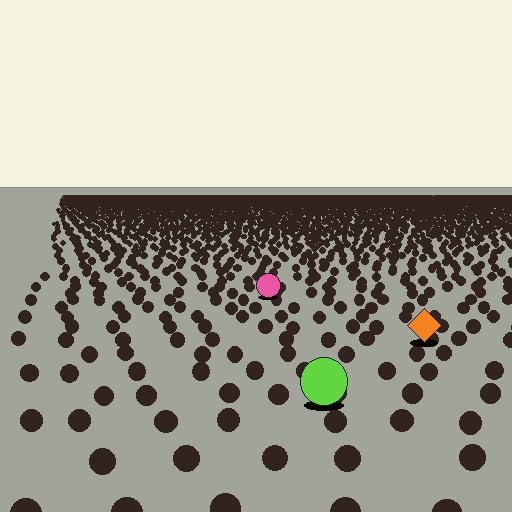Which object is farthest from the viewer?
The pink circle is farthest from the viewer. It appears smaller and the ground texture around it is denser.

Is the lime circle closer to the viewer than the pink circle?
Yes. The lime circle is closer — you can tell from the texture gradient: the ground texture is coarser near it.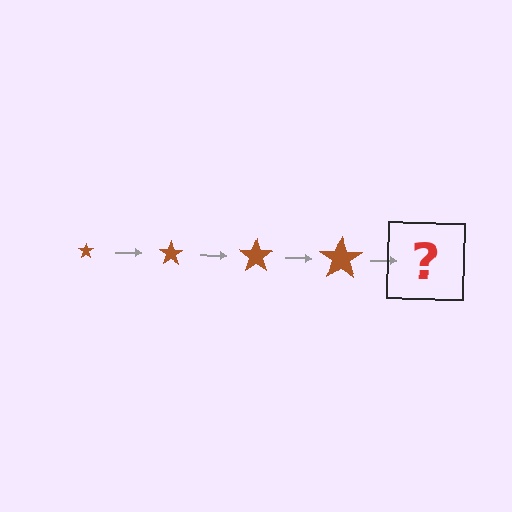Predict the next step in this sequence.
The next step is a brown star, larger than the previous one.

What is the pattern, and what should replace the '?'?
The pattern is that the star gets progressively larger each step. The '?' should be a brown star, larger than the previous one.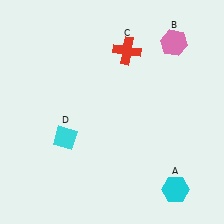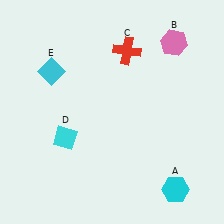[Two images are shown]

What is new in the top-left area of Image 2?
A cyan diamond (E) was added in the top-left area of Image 2.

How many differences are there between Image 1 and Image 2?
There is 1 difference between the two images.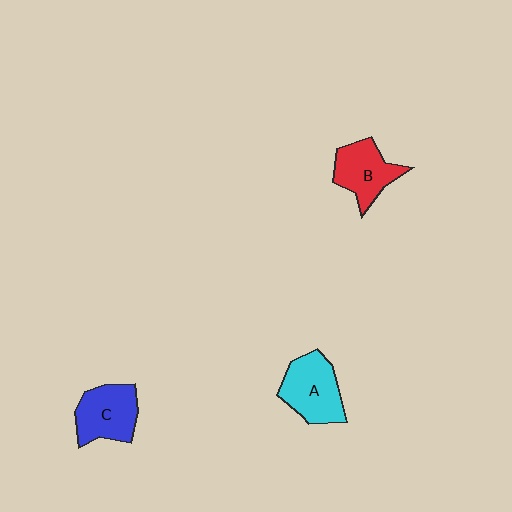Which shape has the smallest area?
Shape B (red).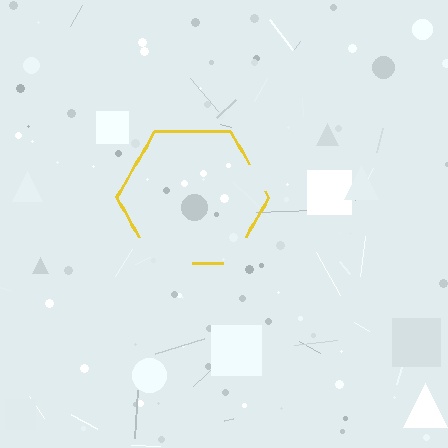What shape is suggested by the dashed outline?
The dashed outline suggests a hexagon.